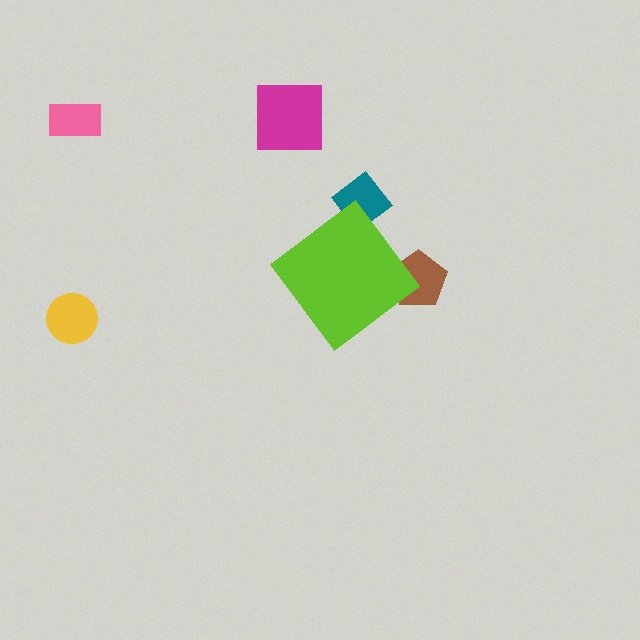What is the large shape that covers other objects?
A lime diamond.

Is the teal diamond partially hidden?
Yes, the teal diamond is partially hidden behind the lime diamond.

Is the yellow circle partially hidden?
No, the yellow circle is fully visible.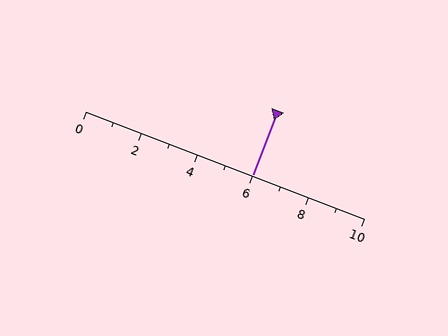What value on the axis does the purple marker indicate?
The marker indicates approximately 6.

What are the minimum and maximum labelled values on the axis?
The axis runs from 0 to 10.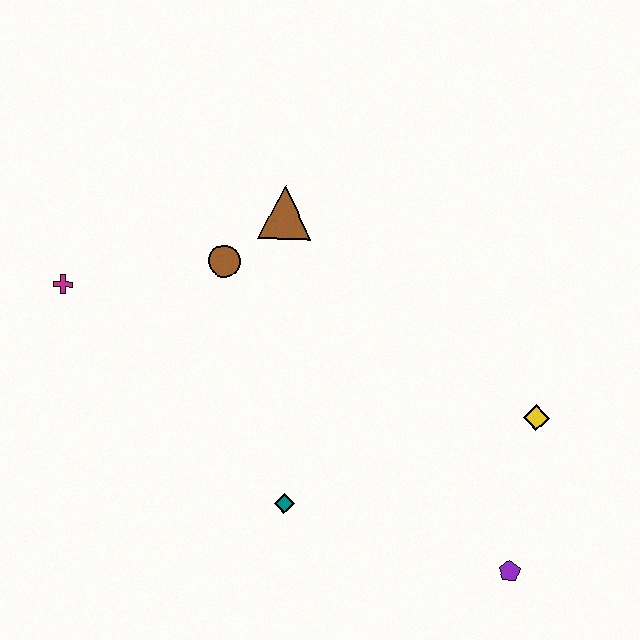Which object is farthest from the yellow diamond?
The magenta cross is farthest from the yellow diamond.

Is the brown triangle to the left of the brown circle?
No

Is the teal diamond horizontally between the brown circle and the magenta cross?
No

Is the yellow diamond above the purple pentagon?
Yes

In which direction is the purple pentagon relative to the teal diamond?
The purple pentagon is to the right of the teal diamond.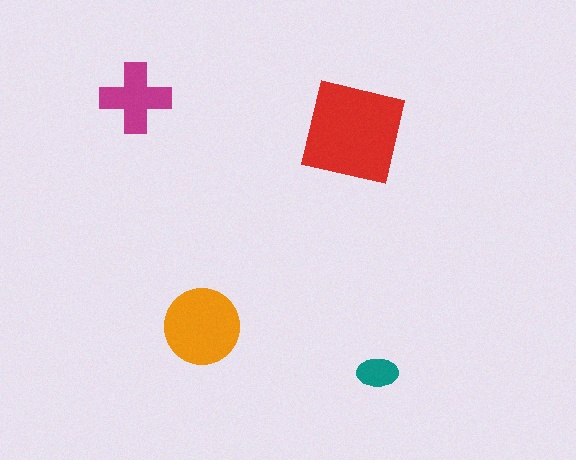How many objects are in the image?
There are 4 objects in the image.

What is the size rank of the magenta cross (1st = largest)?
3rd.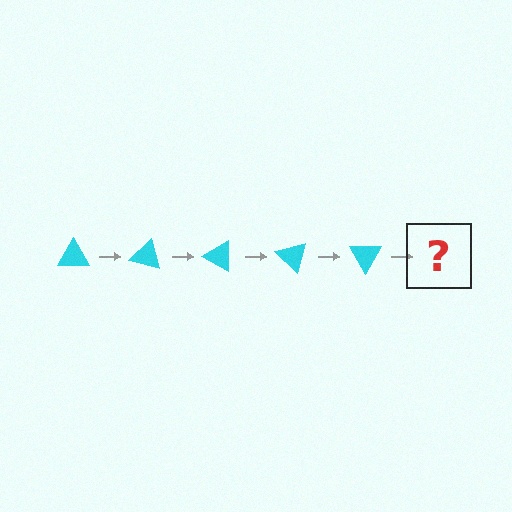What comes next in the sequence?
The next element should be a cyan triangle rotated 75 degrees.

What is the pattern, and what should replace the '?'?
The pattern is that the triangle rotates 15 degrees each step. The '?' should be a cyan triangle rotated 75 degrees.